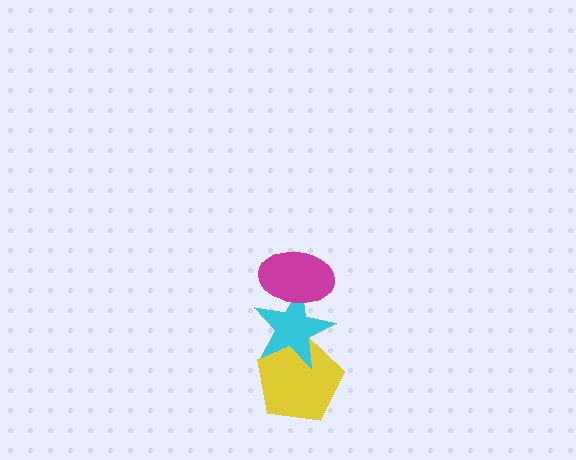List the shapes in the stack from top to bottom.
From top to bottom: the magenta ellipse, the cyan star, the yellow pentagon.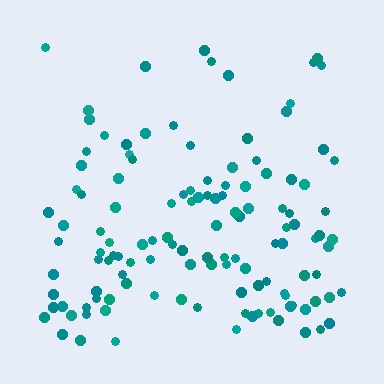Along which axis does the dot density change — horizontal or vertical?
Vertical.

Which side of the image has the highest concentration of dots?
The bottom.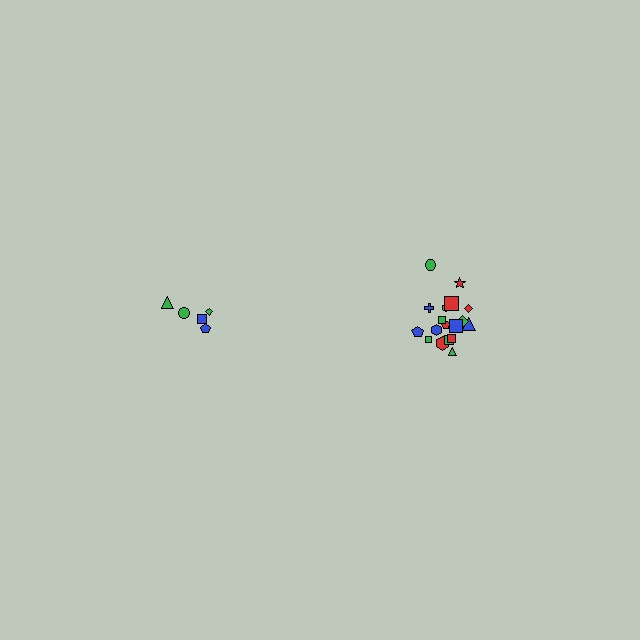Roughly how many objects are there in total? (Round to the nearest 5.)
Roughly 25 objects in total.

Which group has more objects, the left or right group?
The right group.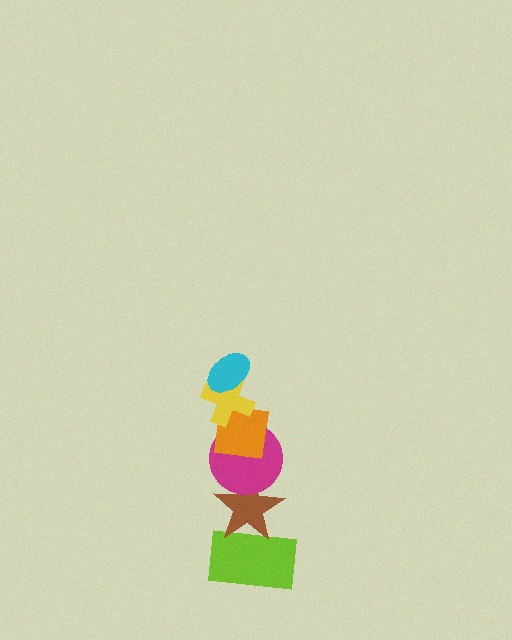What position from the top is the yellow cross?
The yellow cross is 2nd from the top.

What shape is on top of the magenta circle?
The orange square is on top of the magenta circle.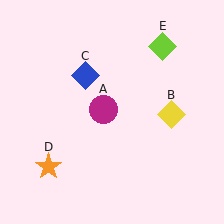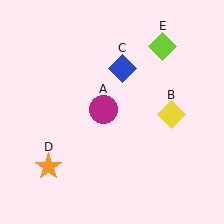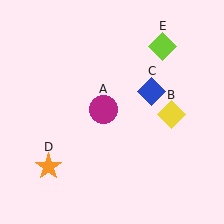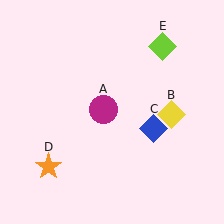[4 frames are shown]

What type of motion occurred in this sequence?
The blue diamond (object C) rotated clockwise around the center of the scene.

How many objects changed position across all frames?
1 object changed position: blue diamond (object C).